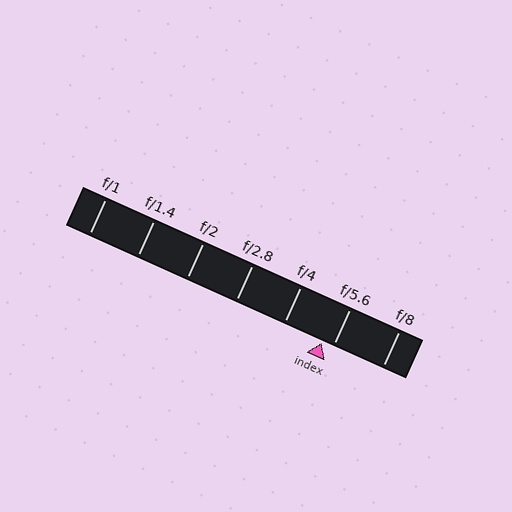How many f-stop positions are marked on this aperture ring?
There are 7 f-stop positions marked.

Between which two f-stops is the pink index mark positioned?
The index mark is between f/4 and f/5.6.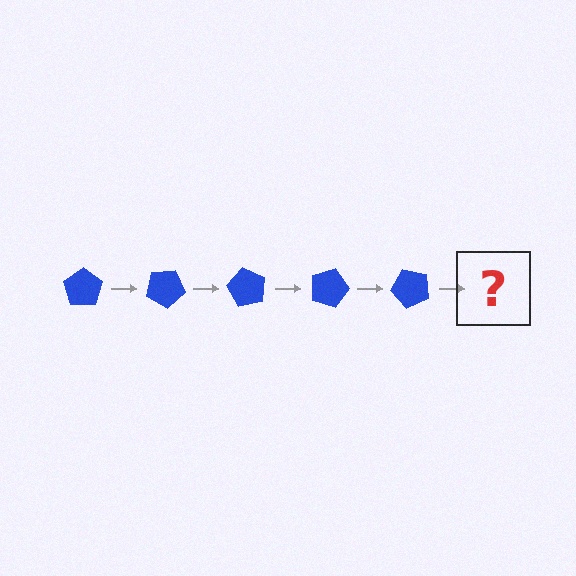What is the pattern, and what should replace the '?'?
The pattern is that the pentagon rotates 30 degrees each step. The '?' should be a blue pentagon rotated 150 degrees.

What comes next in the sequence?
The next element should be a blue pentagon rotated 150 degrees.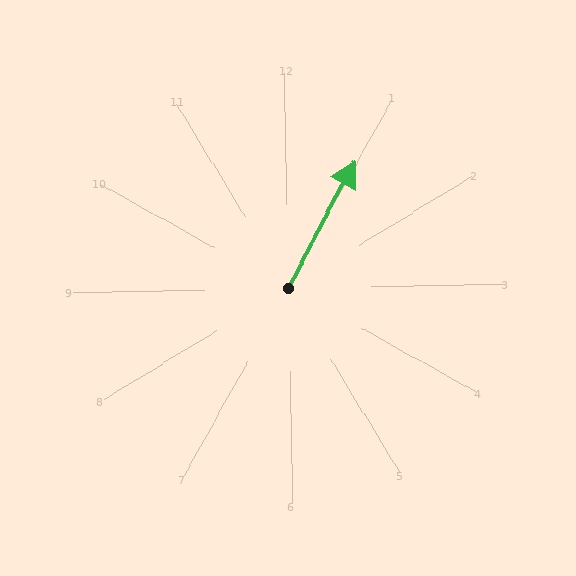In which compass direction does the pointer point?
Northeast.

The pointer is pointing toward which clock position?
Roughly 1 o'clock.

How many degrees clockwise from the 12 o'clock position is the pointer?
Approximately 29 degrees.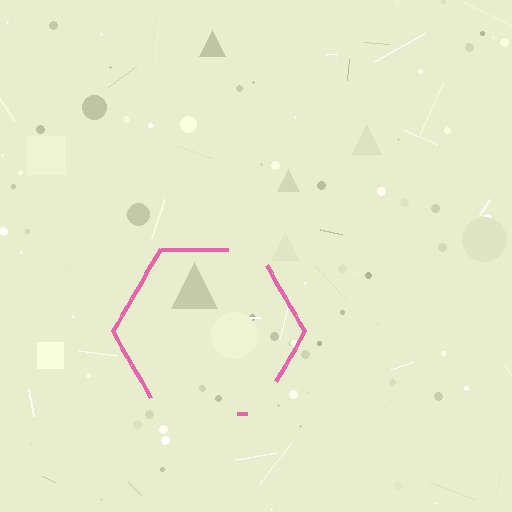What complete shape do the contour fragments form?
The contour fragments form a hexagon.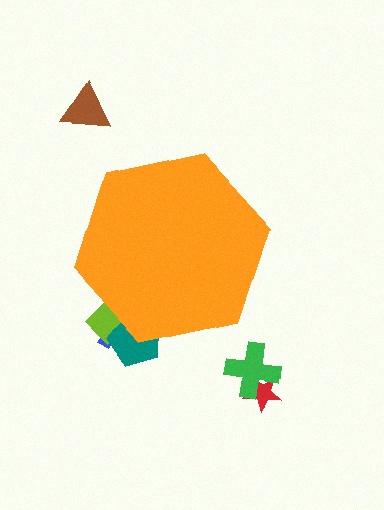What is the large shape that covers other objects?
An orange hexagon.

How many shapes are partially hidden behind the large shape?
3 shapes are partially hidden.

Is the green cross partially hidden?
No, the green cross is fully visible.